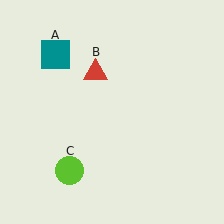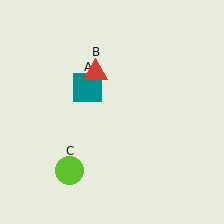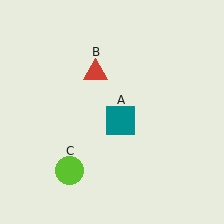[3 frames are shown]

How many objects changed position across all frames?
1 object changed position: teal square (object A).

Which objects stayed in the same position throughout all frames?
Red triangle (object B) and lime circle (object C) remained stationary.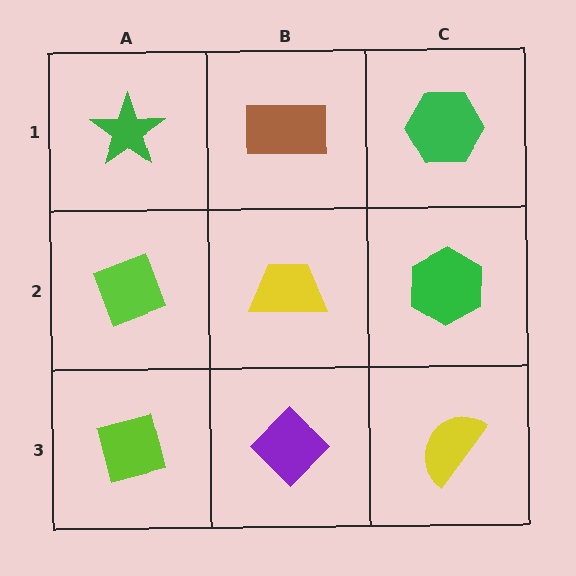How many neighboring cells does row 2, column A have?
3.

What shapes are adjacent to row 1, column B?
A yellow trapezoid (row 2, column B), a green star (row 1, column A), a green hexagon (row 1, column C).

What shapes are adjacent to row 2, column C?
A green hexagon (row 1, column C), a yellow semicircle (row 3, column C), a yellow trapezoid (row 2, column B).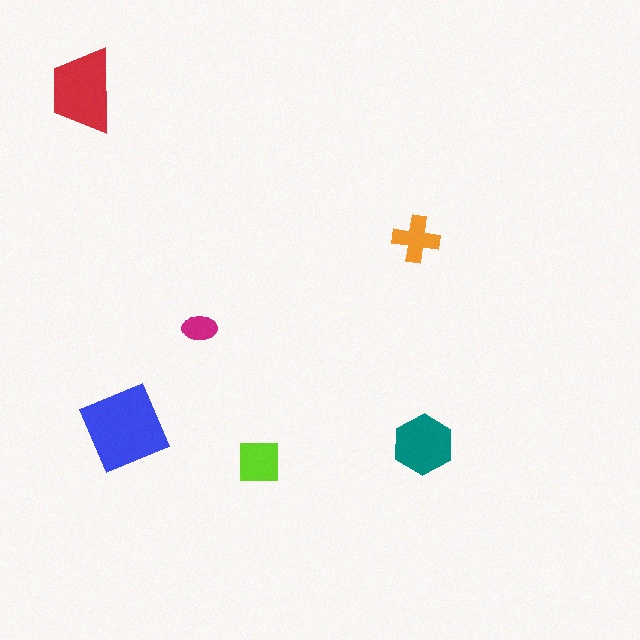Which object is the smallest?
The magenta ellipse.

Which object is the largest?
The blue diamond.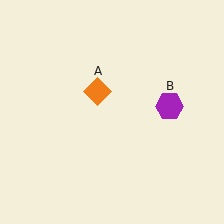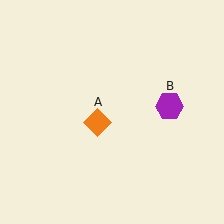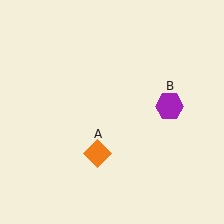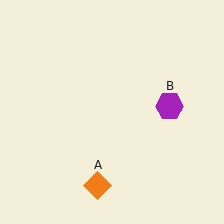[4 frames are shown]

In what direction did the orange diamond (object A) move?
The orange diamond (object A) moved down.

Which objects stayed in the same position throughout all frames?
Purple hexagon (object B) remained stationary.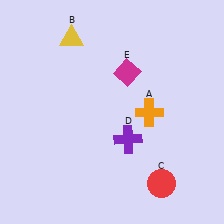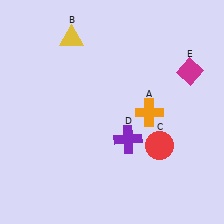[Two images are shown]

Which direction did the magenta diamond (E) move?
The magenta diamond (E) moved right.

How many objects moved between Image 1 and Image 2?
2 objects moved between the two images.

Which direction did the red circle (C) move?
The red circle (C) moved up.